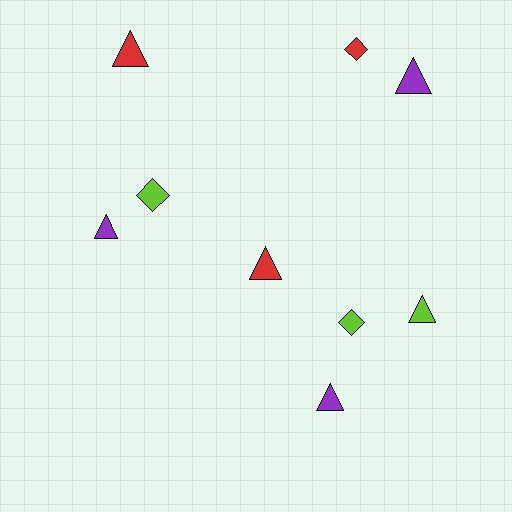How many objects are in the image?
There are 9 objects.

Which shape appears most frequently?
Triangle, with 6 objects.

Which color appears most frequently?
Lime, with 3 objects.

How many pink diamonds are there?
There are no pink diamonds.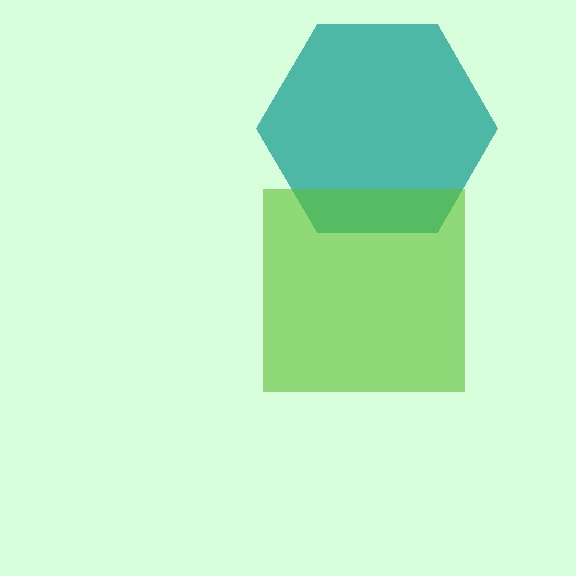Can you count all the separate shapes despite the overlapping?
Yes, there are 2 separate shapes.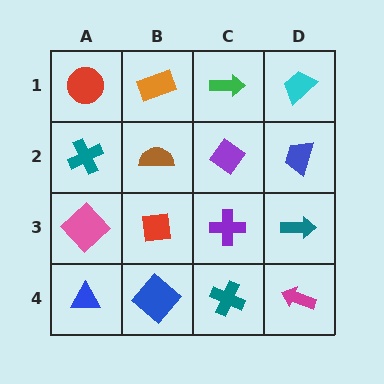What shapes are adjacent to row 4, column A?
A pink diamond (row 3, column A), a blue diamond (row 4, column B).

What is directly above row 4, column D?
A teal arrow.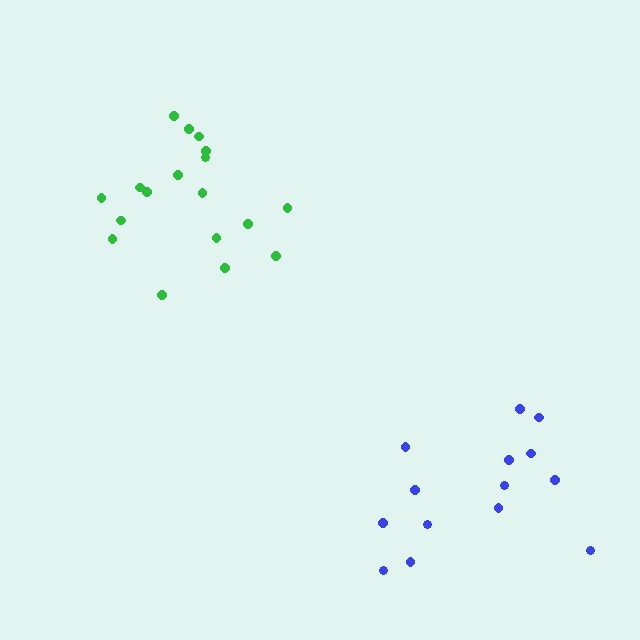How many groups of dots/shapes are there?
There are 2 groups.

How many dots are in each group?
Group 1: 18 dots, Group 2: 14 dots (32 total).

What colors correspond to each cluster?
The clusters are colored: green, blue.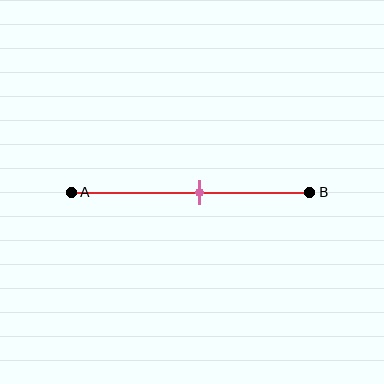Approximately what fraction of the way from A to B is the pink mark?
The pink mark is approximately 55% of the way from A to B.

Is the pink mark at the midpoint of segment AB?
No, the mark is at about 55% from A, not at the 50% midpoint.